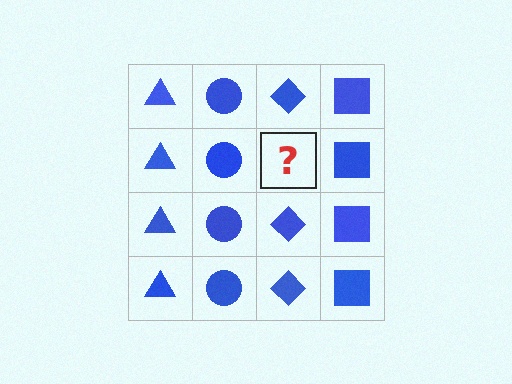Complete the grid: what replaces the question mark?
The question mark should be replaced with a blue diamond.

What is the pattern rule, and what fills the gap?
The rule is that each column has a consistent shape. The gap should be filled with a blue diamond.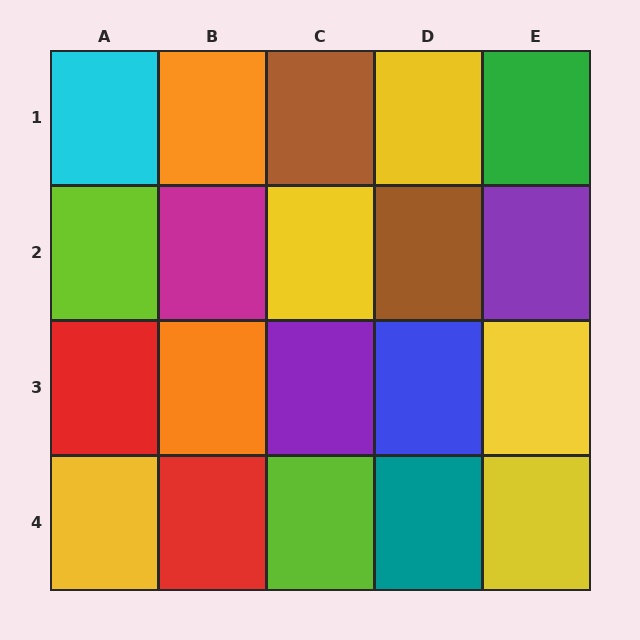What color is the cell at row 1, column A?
Cyan.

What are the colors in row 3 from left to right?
Red, orange, purple, blue, yellow.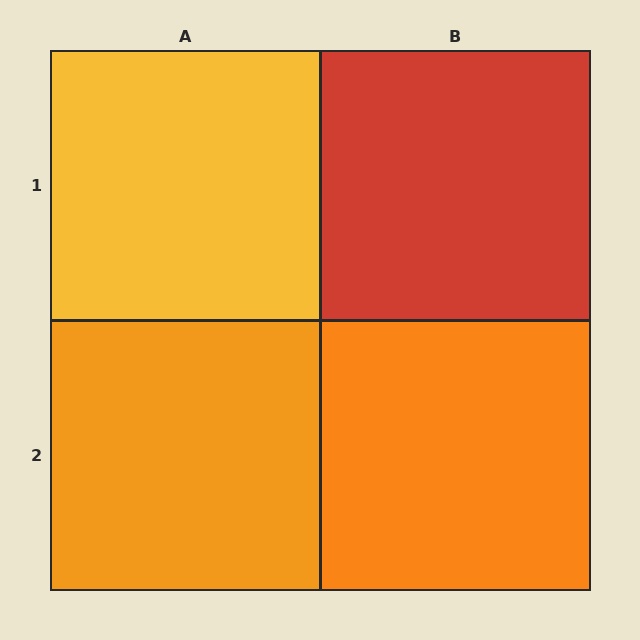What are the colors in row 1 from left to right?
Yellow, red.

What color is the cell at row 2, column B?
Orange.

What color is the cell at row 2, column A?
Orange.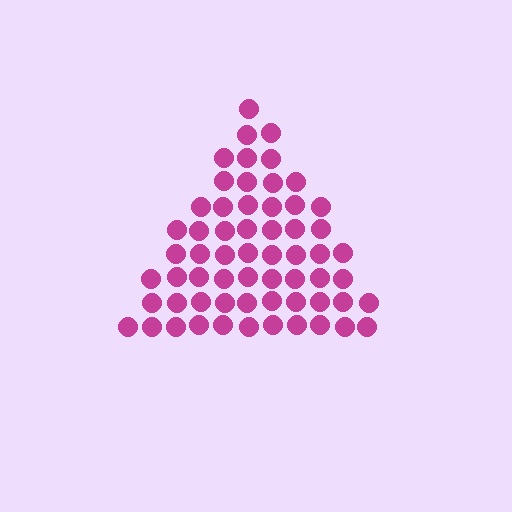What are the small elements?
The small elements are circles.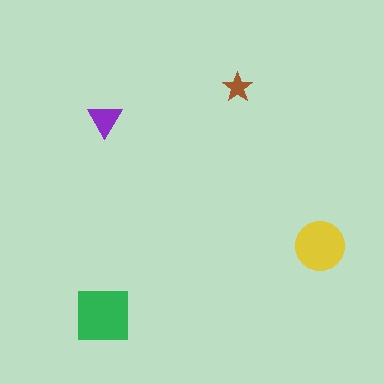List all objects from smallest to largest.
The brown star, the purple triangle, the yellow circle, the green square.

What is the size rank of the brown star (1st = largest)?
4th.